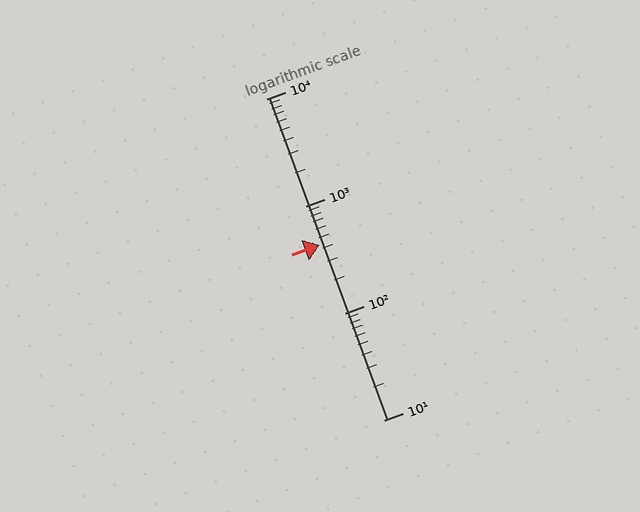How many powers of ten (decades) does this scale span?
The scale spans 3 decades, from 10 to 10000.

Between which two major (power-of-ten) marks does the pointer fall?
The pointer is between 100 and 1000.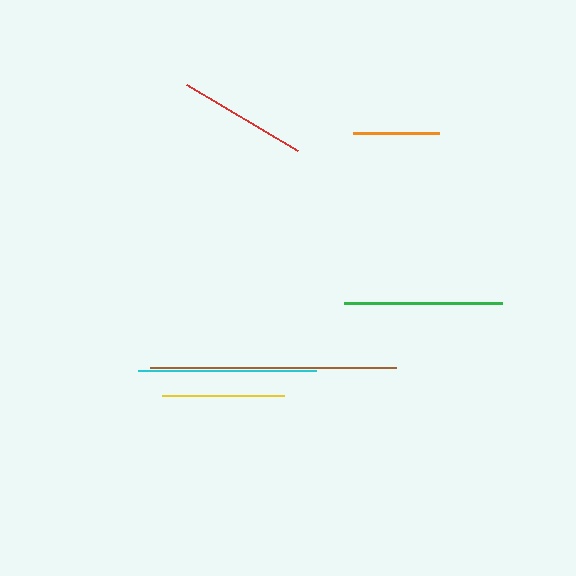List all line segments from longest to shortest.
From longest to shortest: brown, cyan, green, red, yellow, orange.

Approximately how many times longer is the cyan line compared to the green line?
The cyan line is approximately 1.1 times the length of the green line.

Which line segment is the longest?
The brown line is the longest at approximately 246 pixels.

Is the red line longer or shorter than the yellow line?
The red line is longer than the yellow line.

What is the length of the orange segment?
The orange segment is approximately 85 pixels long.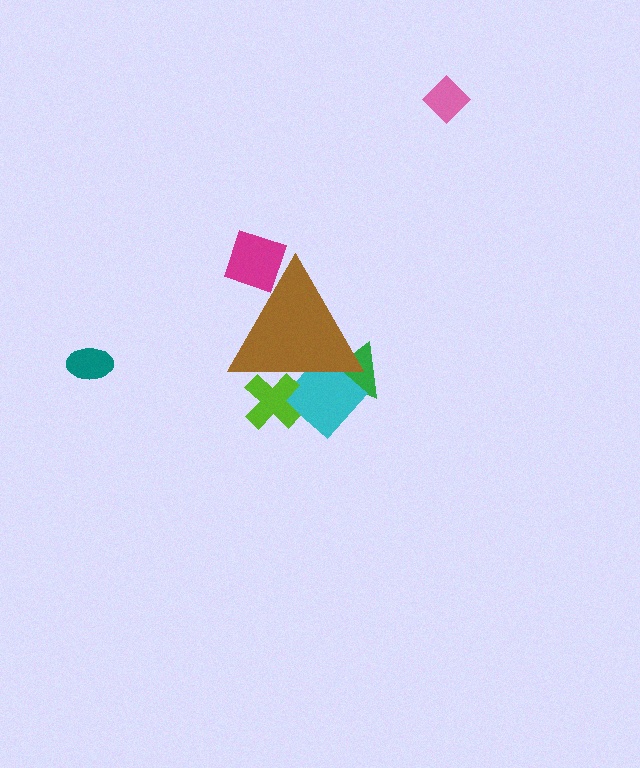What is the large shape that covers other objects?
A brown triangle.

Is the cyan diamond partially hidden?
Yes, the cyan diamond is partially hidden behind the brown triangle.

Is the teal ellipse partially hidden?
No, the teal ellipse is fully visible.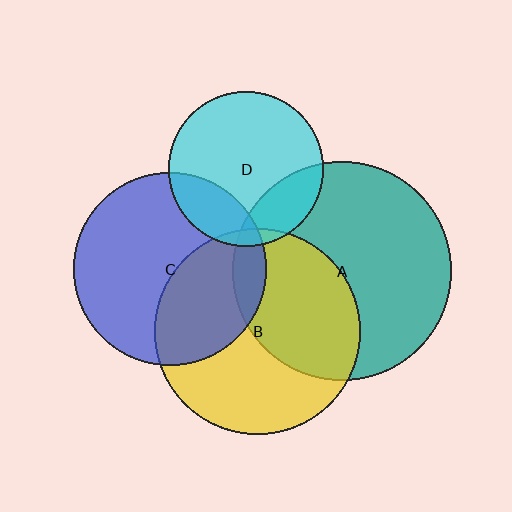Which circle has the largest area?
Circle A (teal).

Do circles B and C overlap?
Yes.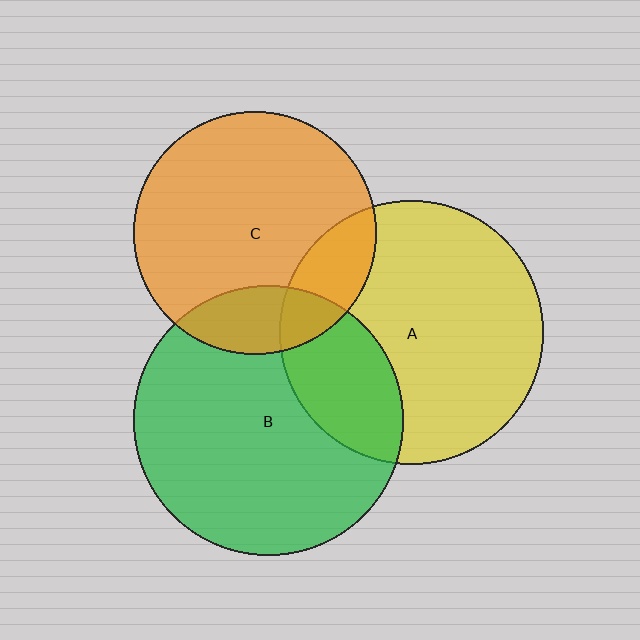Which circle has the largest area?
Circle B (green).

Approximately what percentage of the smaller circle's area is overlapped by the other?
Approximately 20%.